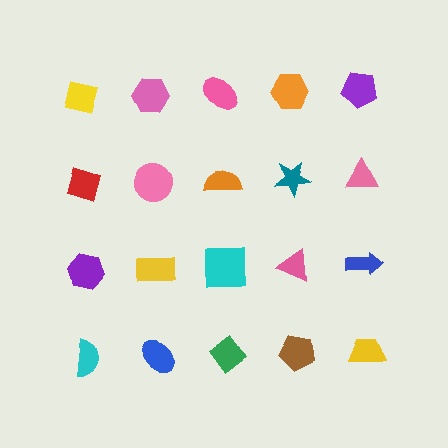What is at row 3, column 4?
A pink triangle.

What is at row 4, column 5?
A yellow trapezoid.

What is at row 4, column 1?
A cyan semicircle.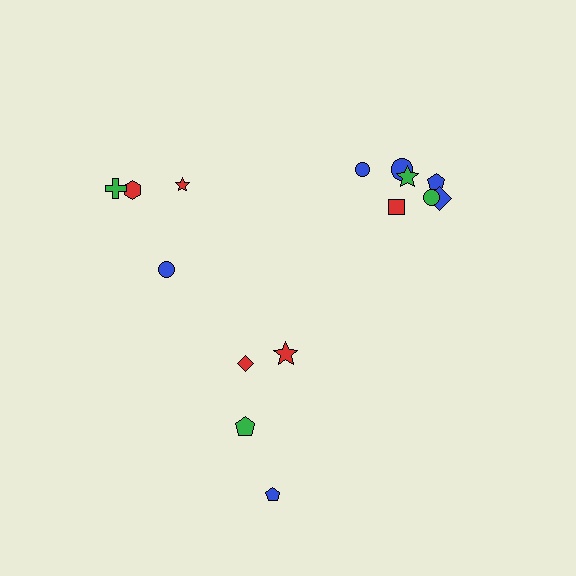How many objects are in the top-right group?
There are 7 objects.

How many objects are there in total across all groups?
There are 15 objects.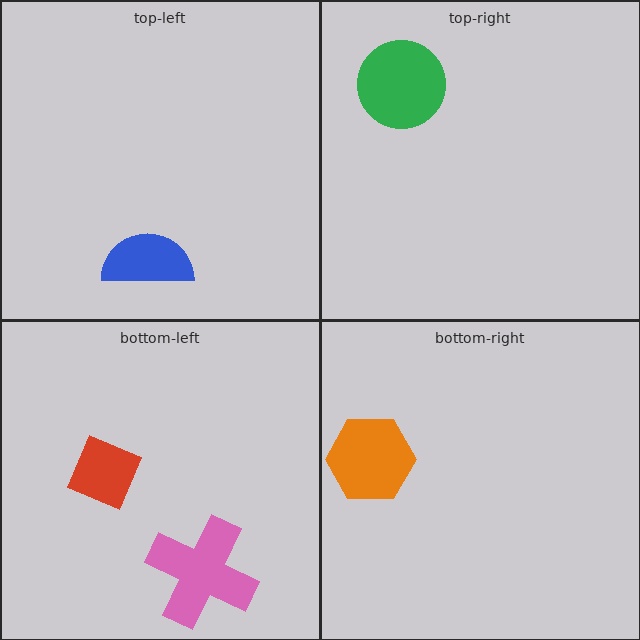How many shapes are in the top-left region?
1.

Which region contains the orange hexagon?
The bottom-right region.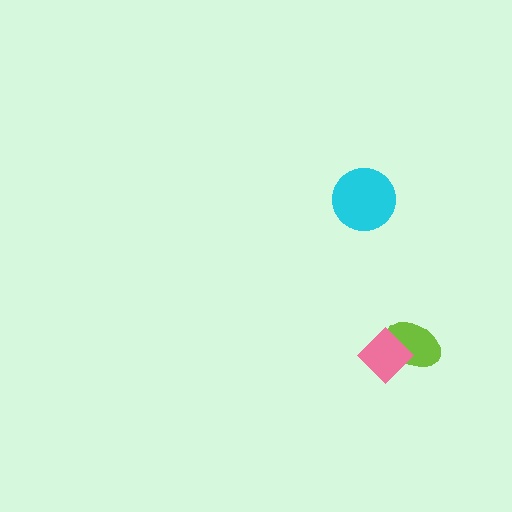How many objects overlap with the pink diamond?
1 object overlaps with the pink diamond.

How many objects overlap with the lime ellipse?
1 object overlaps with the lime ellipse.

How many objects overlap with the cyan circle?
0 objects overlap with the cyan circle.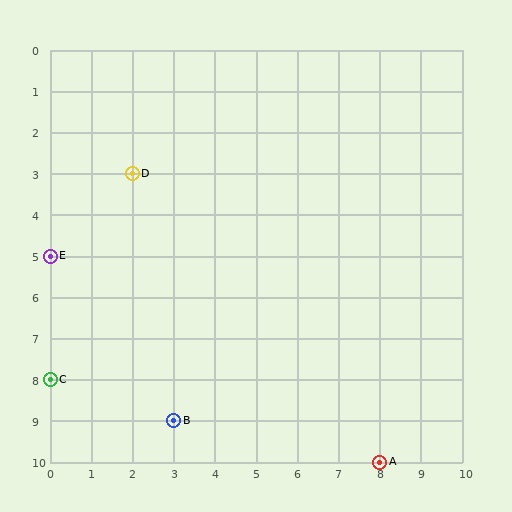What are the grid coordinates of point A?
Point A is at grid coordinates (8, 10).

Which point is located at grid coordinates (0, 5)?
Point E is at (0, 5).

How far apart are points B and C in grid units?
Points B and C are 3 columns and 1 row apart (about 3.2 grid units diagonally).